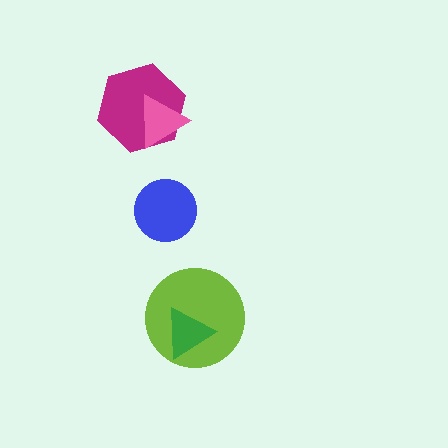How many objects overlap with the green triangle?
1 object overlaps with the green triangle.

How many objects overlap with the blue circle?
0 objects overlap with the blue circle.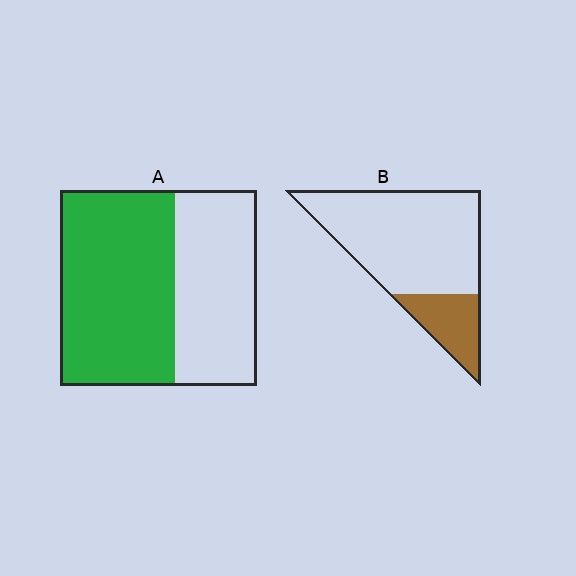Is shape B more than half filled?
No.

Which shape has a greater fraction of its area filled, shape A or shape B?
Shape A.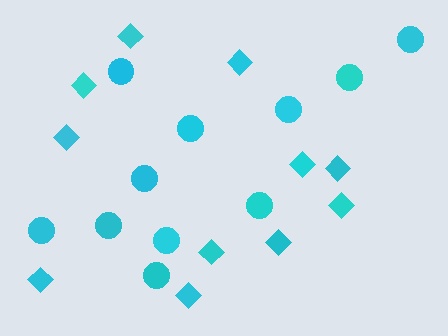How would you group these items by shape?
There are 2 groups: one group of diamonds (11) and one group of circles (11).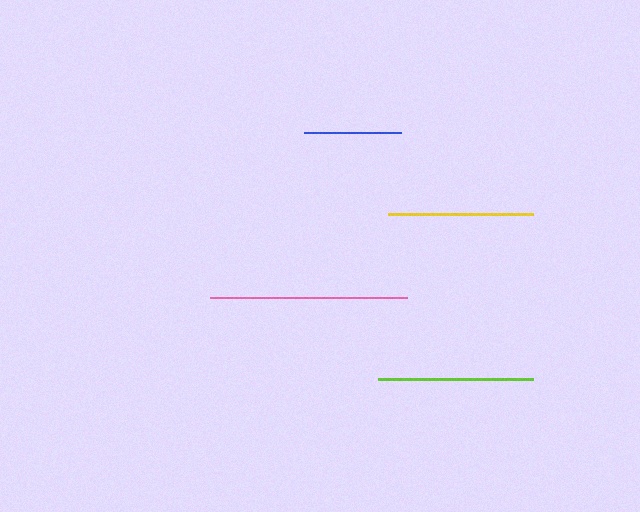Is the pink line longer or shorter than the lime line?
The pink line is longer than the lime line.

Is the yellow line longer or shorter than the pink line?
The pink line is longer than the yellow line.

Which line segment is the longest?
The pink line is the longest at approximately 197 pixels.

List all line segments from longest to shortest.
From longest to shortest: pink, lime, yellow, blue.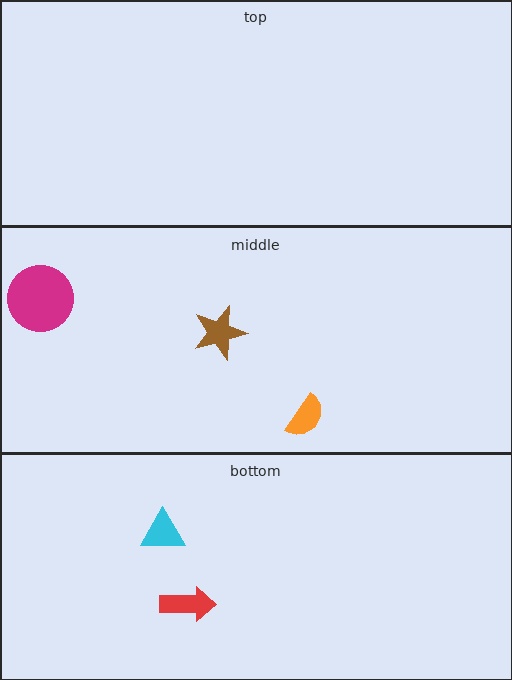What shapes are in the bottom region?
The cyan triangle, the red arrow.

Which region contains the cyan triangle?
The bottom region.